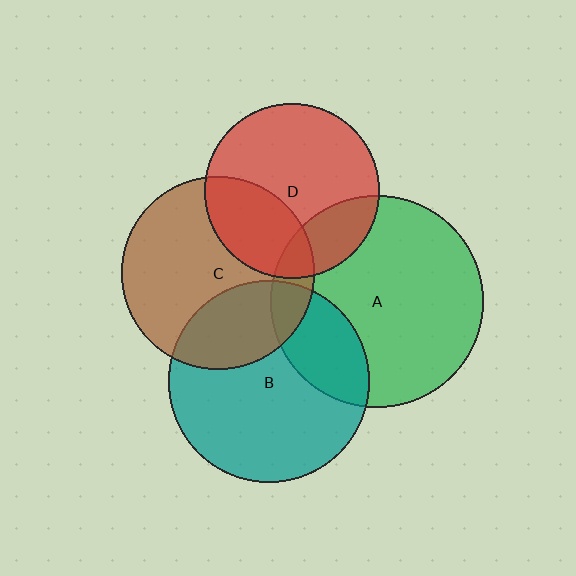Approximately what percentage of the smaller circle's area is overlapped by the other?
Approximately 20%.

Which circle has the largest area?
Circle A (green).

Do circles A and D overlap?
Yes.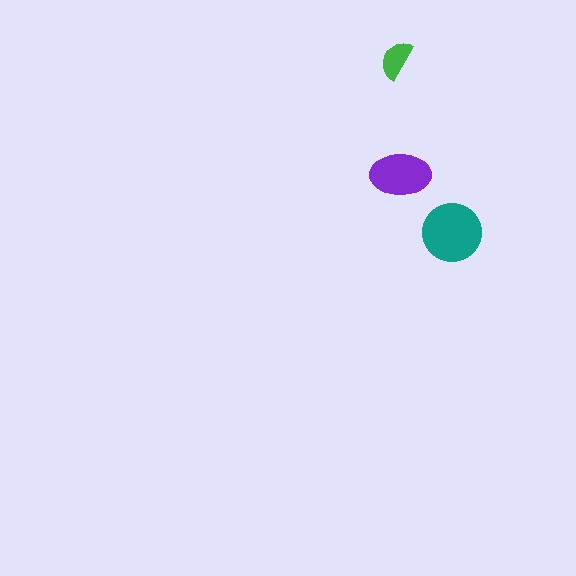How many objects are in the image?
There are 3 objects in the image.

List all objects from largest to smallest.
The teal circle, the purple ellipse, the green semicircle.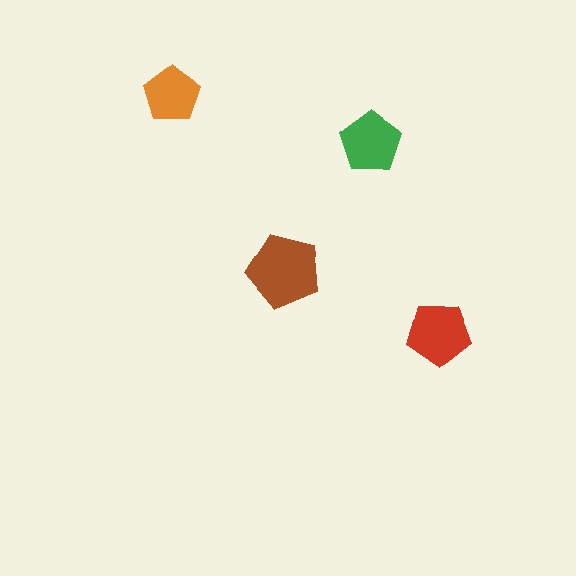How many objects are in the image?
There are 4 objects in the image.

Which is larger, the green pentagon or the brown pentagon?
The brown one.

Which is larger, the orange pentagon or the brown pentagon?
The brown one.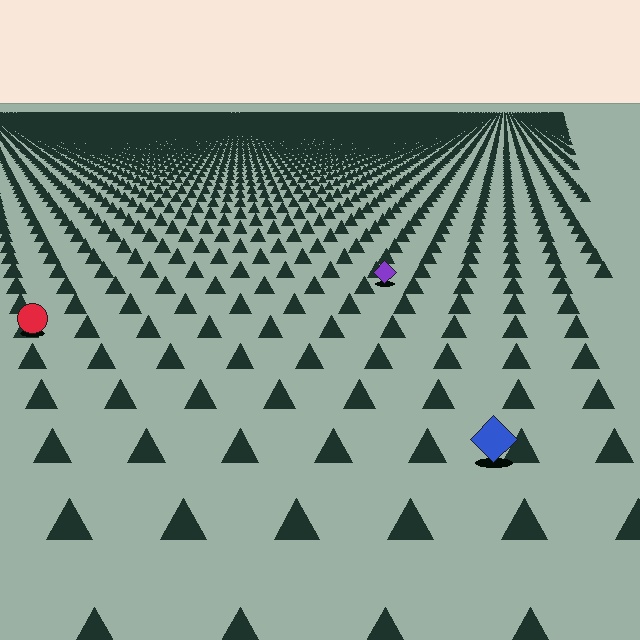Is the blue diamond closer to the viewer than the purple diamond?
Yes. The blue diamond is closer — you can tell from the texture gradient: the ground texture is coarser near it.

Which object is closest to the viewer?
The blue diamond is closest. The texture marks near it are larger and more spread out.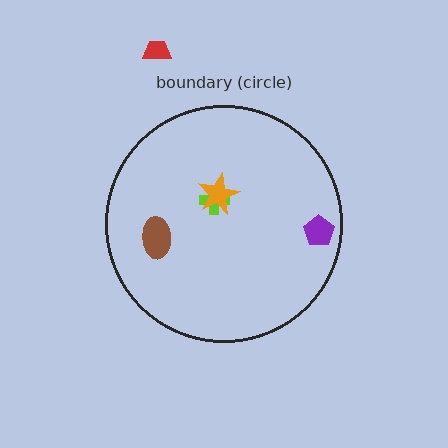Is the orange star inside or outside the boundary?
Inside.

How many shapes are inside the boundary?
4 inside, 1 outside.